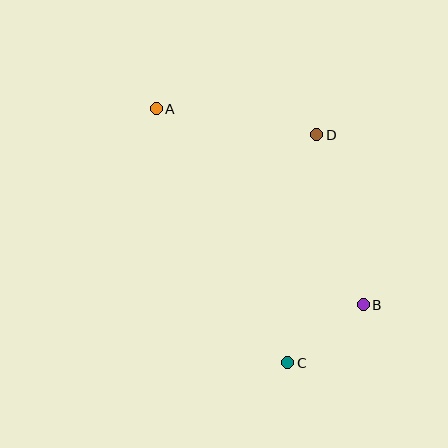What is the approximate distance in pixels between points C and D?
The distance between C and D is approximately 230 pixels.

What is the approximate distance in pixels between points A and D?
The distance between A and D is approximately 163 pixels.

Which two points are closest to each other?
Points B and C are closest to each other.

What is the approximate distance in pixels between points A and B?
The distance between A and B is approximately 286 pixels.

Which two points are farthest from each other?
Points A and C are farthest from each other.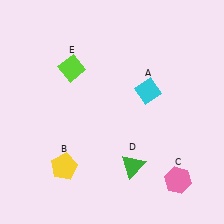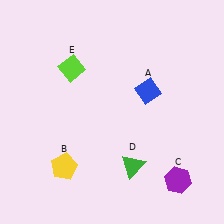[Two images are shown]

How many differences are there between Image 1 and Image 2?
There are 2 differences between the two images.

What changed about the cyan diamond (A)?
In Image 1, A is cyan. In Image 2, it changed to blue.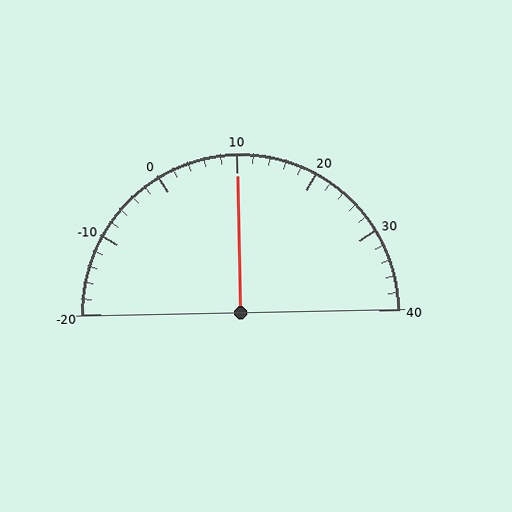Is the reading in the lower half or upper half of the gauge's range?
The reading is in the upper half of the range (-20 to 40).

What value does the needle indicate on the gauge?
The needle indicates approximately 10.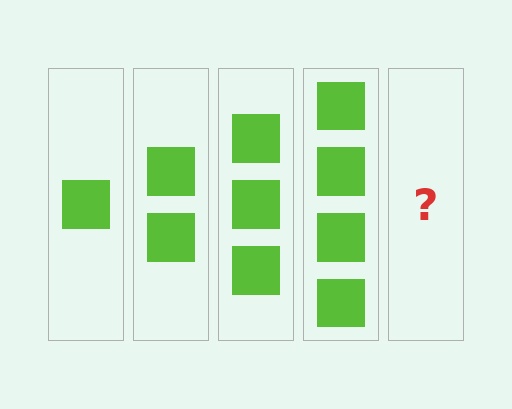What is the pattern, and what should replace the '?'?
The pattern is that each step adds one more square. The '?' should be 5 squares.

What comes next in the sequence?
The next element should be 5 squares.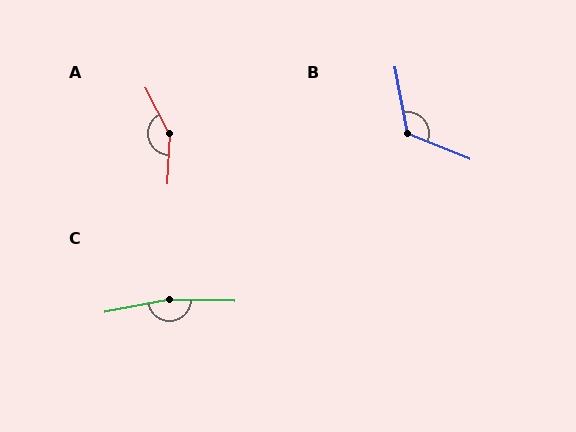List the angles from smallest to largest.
B (123°), A (149°), C (167°).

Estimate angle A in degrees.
Approximately 149 degrees.